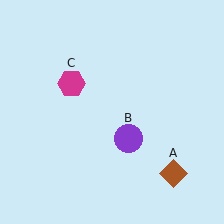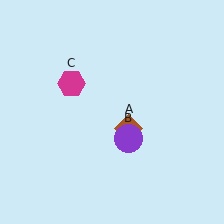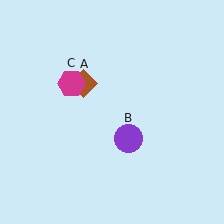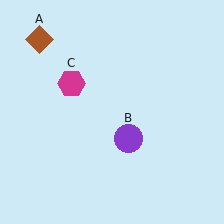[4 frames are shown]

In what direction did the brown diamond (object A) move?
The brown diamond (object A) moved up and to the left.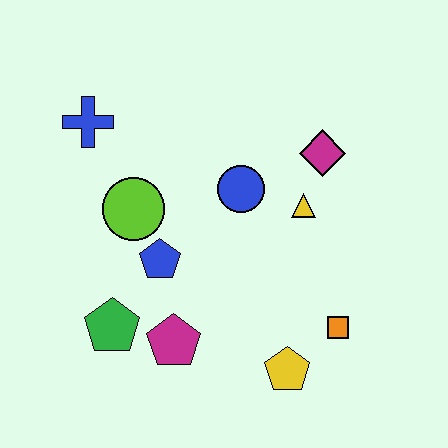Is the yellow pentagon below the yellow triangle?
Yes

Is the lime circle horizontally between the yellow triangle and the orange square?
No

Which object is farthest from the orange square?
The blue cross is farthest from the orange square.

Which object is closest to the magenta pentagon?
The green pentagon is closest to the magenta pentagon.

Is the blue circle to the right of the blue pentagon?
Yes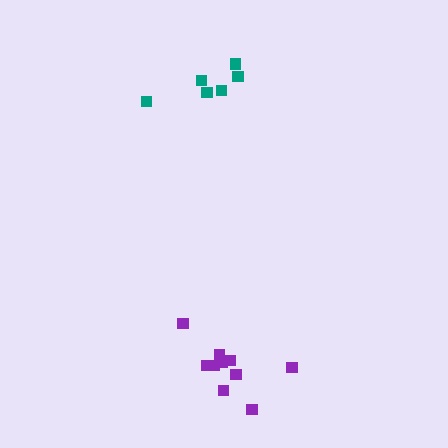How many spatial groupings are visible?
There are 2 spatial groupings.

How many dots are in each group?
Group 1: 10 dots, Group 2: 6 dots (16 total).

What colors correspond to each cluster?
The clusters are colored: purple, teal.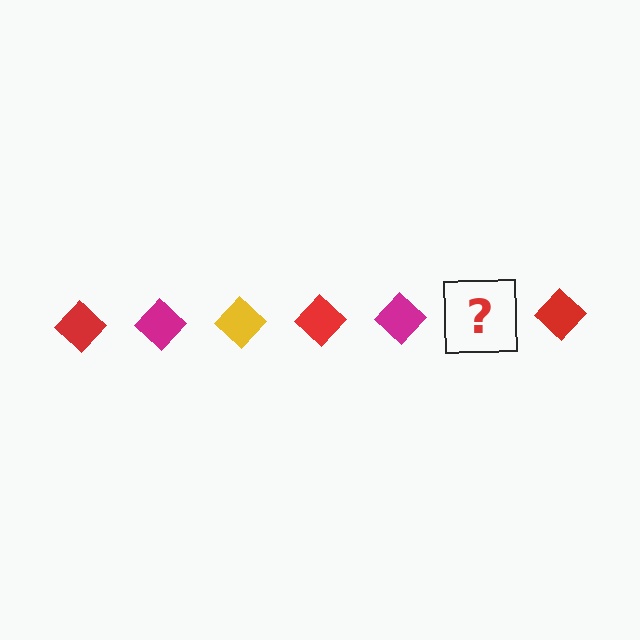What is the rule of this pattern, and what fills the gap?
The rule is that the pattern cycles through red, magenta, yellow diamonds. The gap should be filled with a yellow diamond.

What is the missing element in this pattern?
The missing element is a yellow diamond.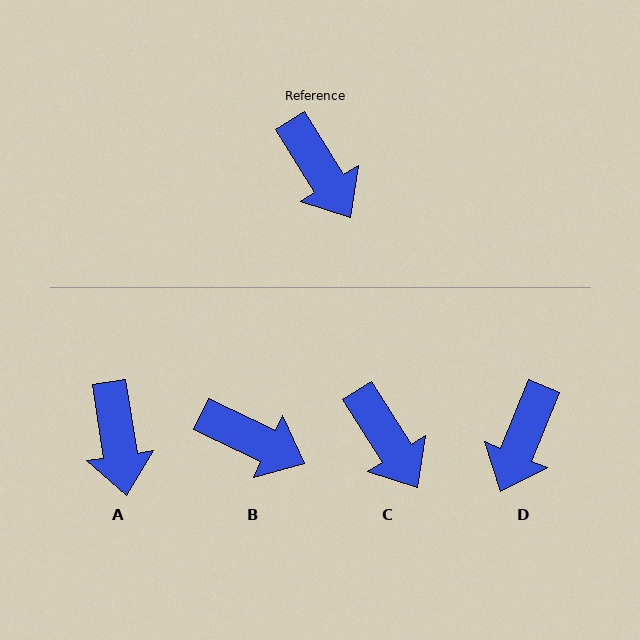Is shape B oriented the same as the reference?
No, it is off by about 32 degrees.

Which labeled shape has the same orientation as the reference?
C.